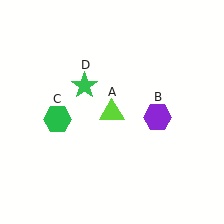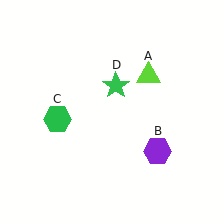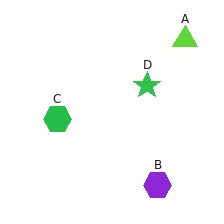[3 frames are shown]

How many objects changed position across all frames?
3 objects changed position: lime triangle (object A), purple hexagon (object B), green star (object D).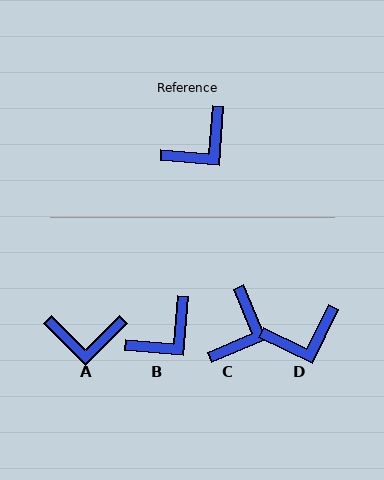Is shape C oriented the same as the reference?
No, it is off by about 27 degrees.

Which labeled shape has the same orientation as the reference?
B.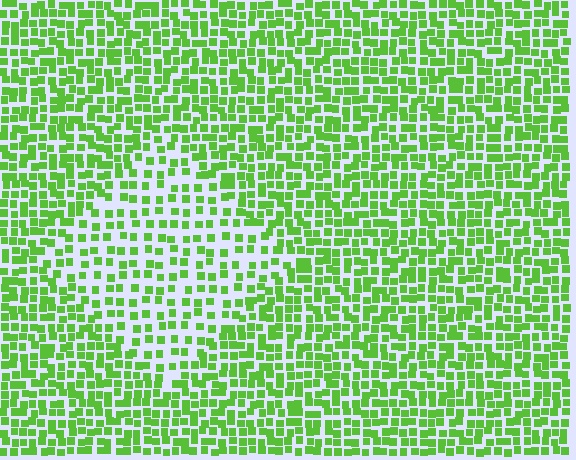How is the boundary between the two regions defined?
The boundary is defined by a change in element density (approximately 1.8x ratio). All elements are the same color, size, and shape.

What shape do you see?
I see a diamond.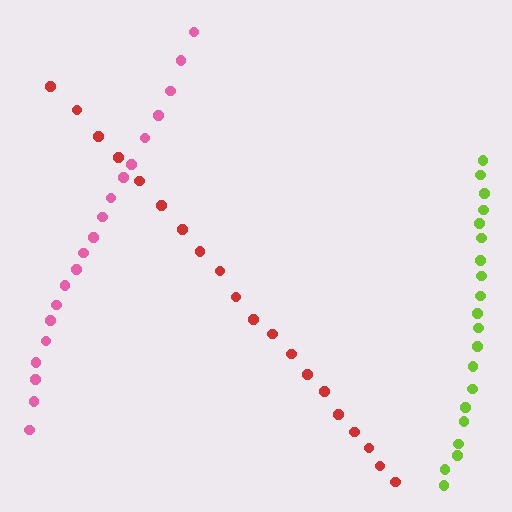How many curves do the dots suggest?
There are 3 distinct paths.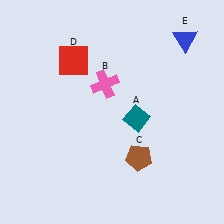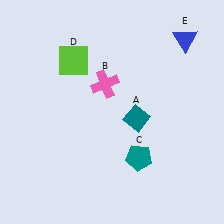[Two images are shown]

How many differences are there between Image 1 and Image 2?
There are 2 differences between the two images.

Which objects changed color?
C changed from brown to teal. D changed from red to lime.